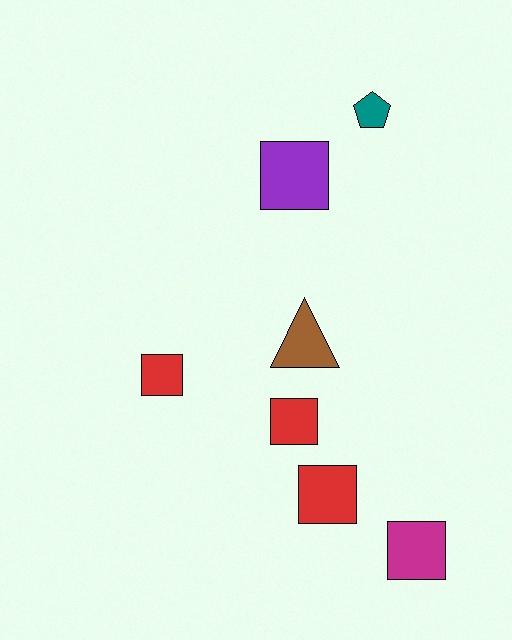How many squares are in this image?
There are 5 squares.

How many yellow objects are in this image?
There are no yellow objects.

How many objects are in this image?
There are 7 objects.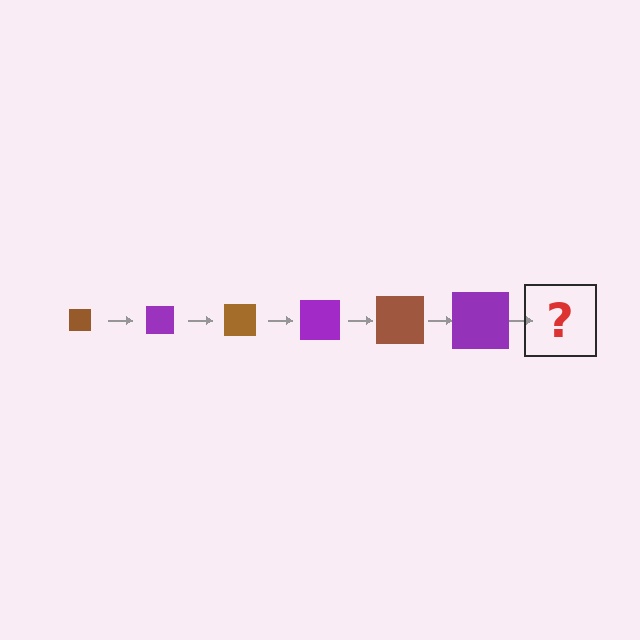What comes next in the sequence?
The next element should be a brown square, larger than the previous one.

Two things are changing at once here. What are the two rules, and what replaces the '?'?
The two rules are that the square grows larger each step and the color cycles through brown and purple. The '?' should be a brown square, larger than the previous one.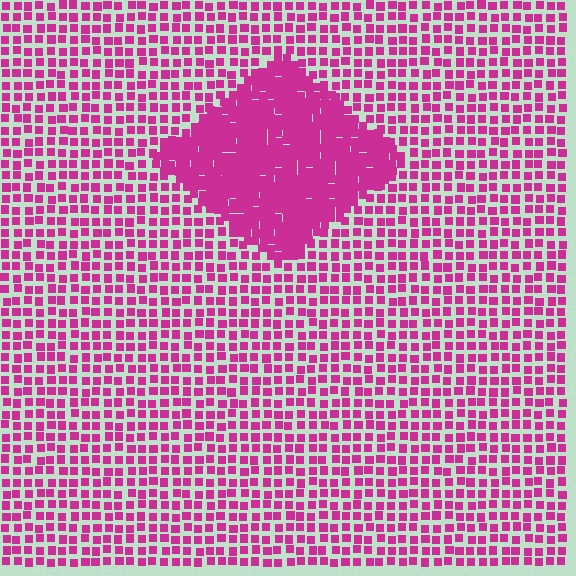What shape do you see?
I see a diamond.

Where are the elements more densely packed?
The elements are more densely packed inside the diamond boundary.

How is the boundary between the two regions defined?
The boundary is defined by a change in element density (approximately 2.2x ratio). All elements are the same color, size, and shape.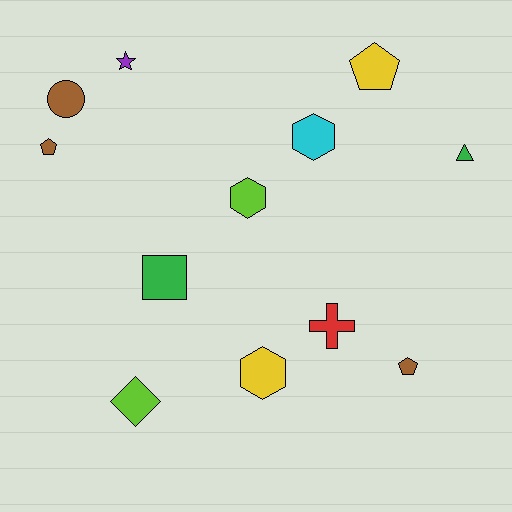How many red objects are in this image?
There is 1 red object.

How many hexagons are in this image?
There are 3 hexagons.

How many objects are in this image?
There are 12 objects.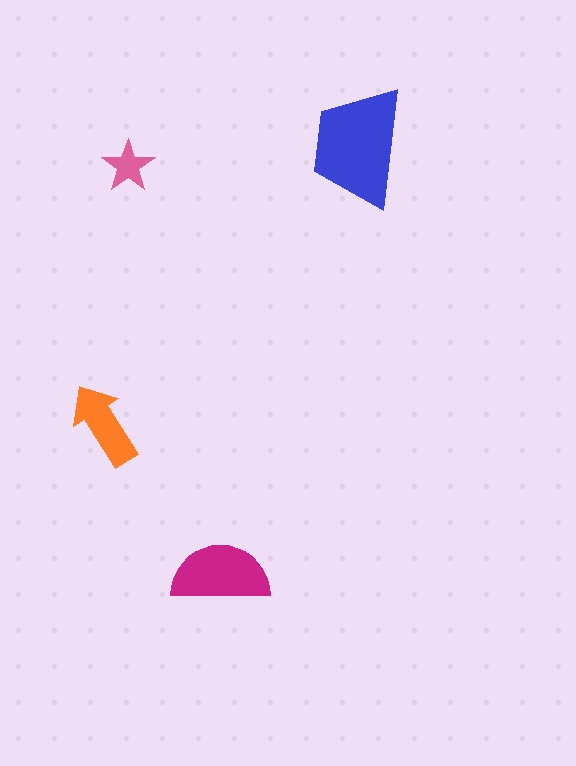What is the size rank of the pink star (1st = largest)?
4th.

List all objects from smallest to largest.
The pink star, the orange arrow, the magenta semicircle, the blue trapezoid.